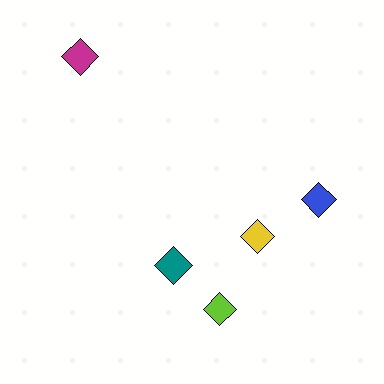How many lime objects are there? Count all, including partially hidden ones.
There is 1 lime object.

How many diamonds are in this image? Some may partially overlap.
There are 5 diamonds.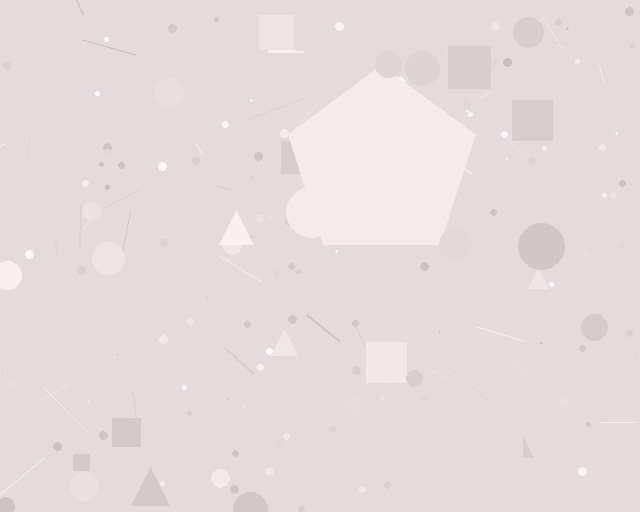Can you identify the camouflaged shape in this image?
The camouflaged shape is a pentagon.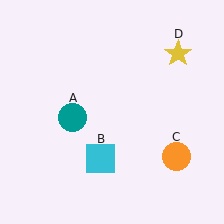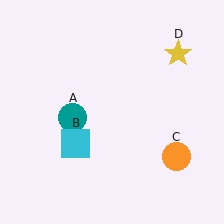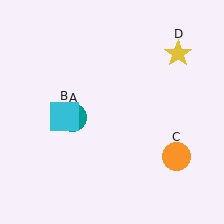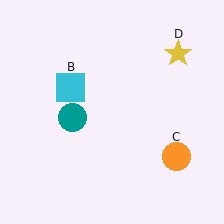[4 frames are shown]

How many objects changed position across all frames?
1 object changed position: cyan square (object B).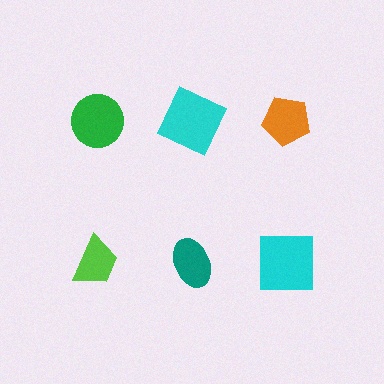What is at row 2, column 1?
A lime trapezoid.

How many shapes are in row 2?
3 shapes.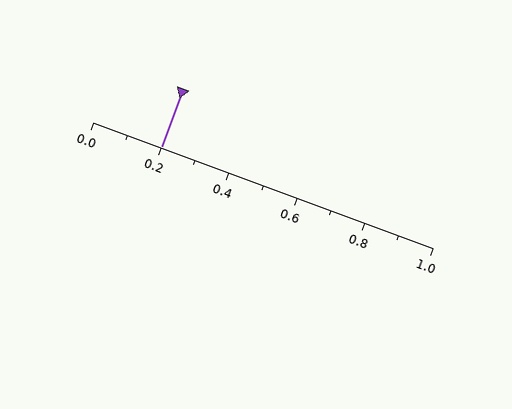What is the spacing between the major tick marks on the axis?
The major ticks are spaced 0.2 apart.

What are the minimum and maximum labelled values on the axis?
The axis runs from 0.0 to 1.0.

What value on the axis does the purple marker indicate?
The marker indicates approximately 0.2.